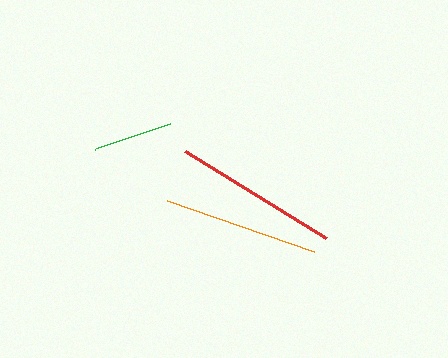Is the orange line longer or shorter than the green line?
The orange line is longer than the green line.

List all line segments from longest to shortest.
From longest to shortest: red, orange, green.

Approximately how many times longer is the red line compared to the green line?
The red line is approximately 2.1 times the length of the green line.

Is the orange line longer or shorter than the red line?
The red line is longer than the orange line.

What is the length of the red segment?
The red segment is approximately 165 pixels long.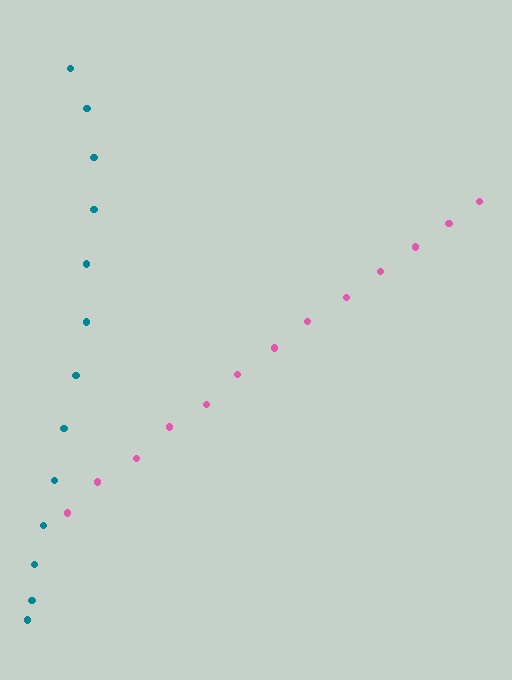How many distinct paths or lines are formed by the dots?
There are 2 distinct paths.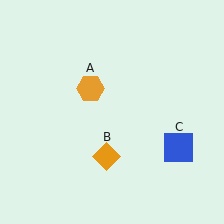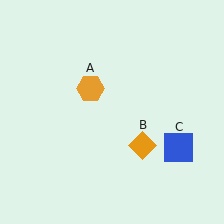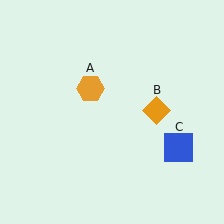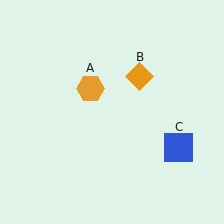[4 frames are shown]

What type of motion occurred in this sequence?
The orange diamond (object B) rotated counterclockwise around the center of the scene.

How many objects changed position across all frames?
1 object changed position: orange diamond (object B).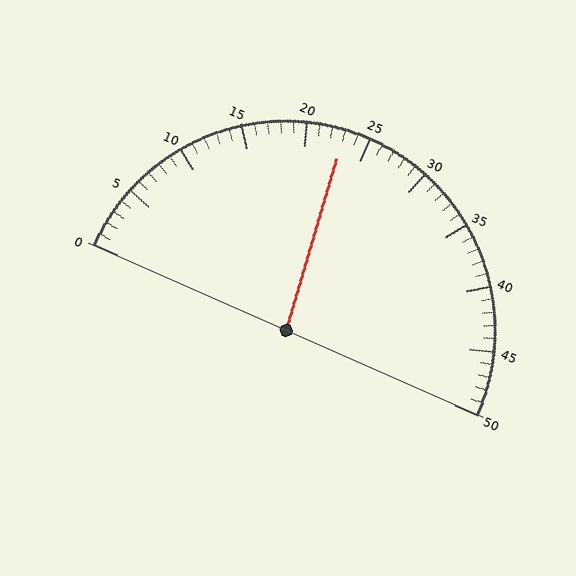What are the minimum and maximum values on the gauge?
The gauge ranges from 0 to 50.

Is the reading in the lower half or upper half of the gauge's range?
The reading is in the lower half of the range (0 to 50).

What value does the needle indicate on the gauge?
The needle indicates approximately 23.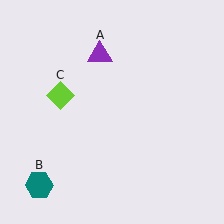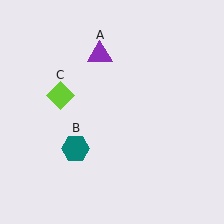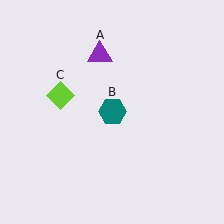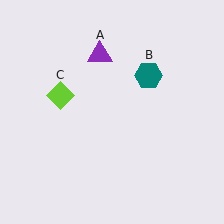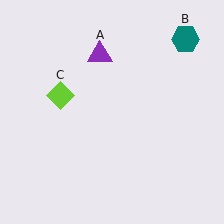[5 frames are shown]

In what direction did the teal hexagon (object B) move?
The teal hexagon (object B) moved up and to the right.